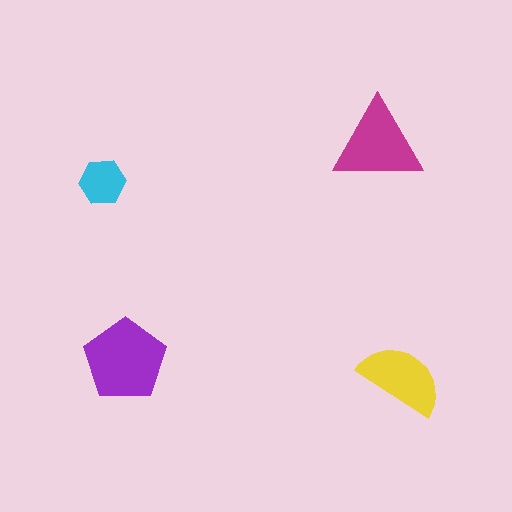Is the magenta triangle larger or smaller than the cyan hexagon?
Larger.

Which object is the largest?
The purple pentagon.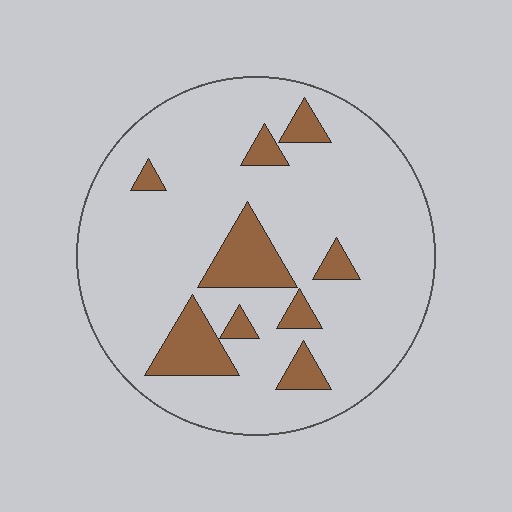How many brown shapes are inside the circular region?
9.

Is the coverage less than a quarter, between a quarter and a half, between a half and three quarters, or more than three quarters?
Less than a quarter.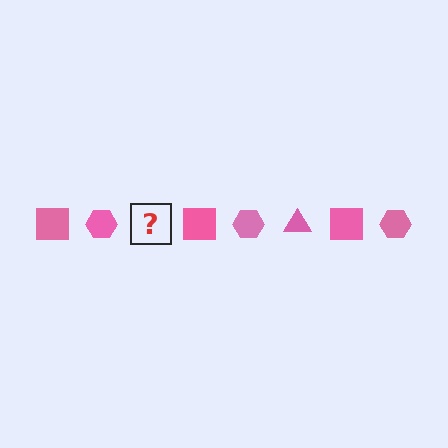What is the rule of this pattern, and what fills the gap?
The rule is that the pattern cycles through square, hexagon, triangle shapes in pink. The gap should be filled with a pink triangle.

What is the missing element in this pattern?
The missing element is a pink triangle.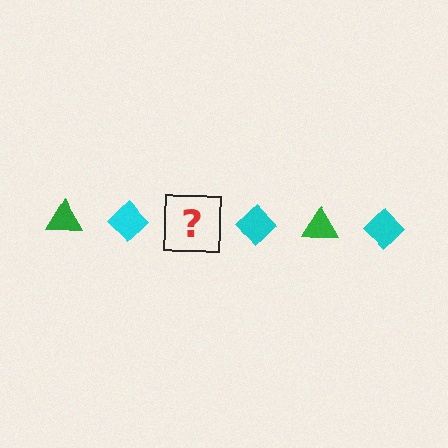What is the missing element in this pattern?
The missing element is a green triangle.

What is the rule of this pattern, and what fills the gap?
The rule is that the pattern alternates between green triangle and cyan diamond. The gap should be filled with a green triangle.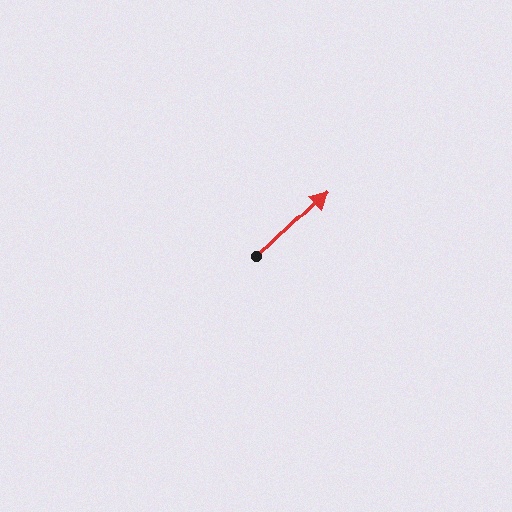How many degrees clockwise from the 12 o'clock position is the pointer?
Approximately 47 degrees.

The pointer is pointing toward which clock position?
Roughly 2 o'clock.